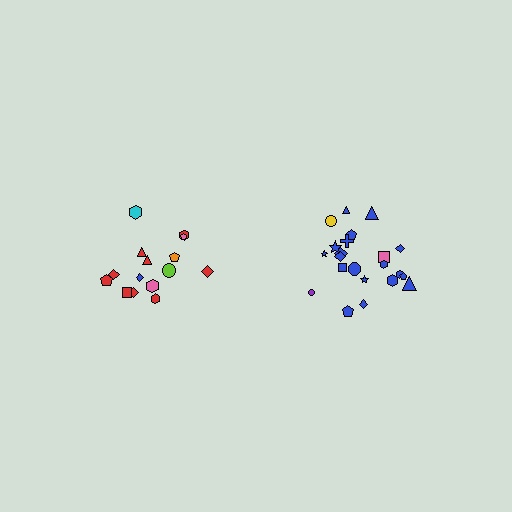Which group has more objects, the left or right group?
The right group.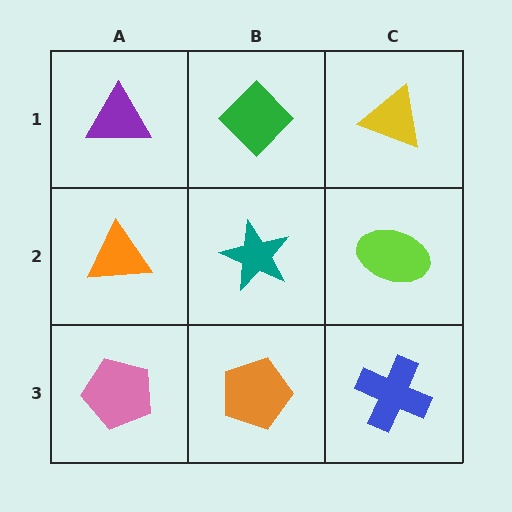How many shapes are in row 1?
3 shapes.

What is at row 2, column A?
An orange triangle.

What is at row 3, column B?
An orange pentagon.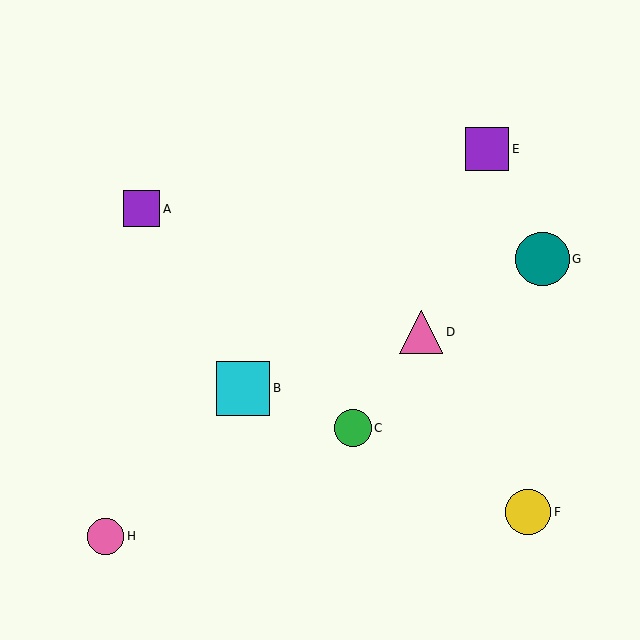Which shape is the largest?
The cyan square (labeled B) is the largest.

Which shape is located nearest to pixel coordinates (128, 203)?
The purple square (labeled A) at (142, 209) is nearest to that location.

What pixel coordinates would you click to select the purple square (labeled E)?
Click at (487, 149) to select the purple square E.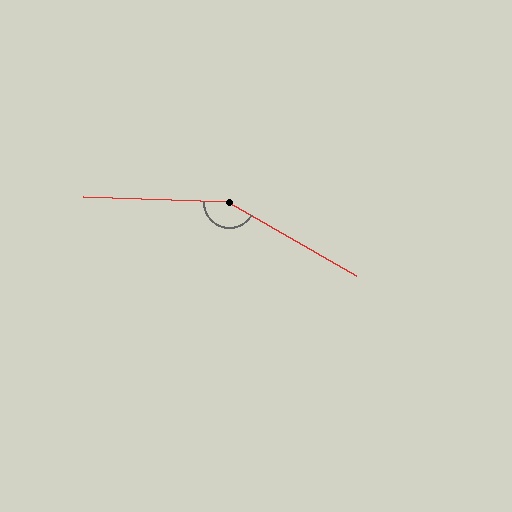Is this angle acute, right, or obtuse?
It is obtuse.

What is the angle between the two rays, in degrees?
Approximately 153 degrees.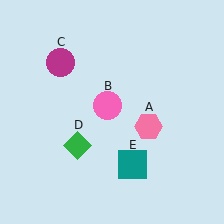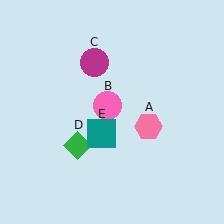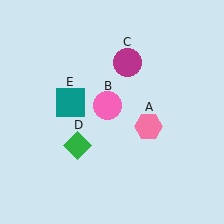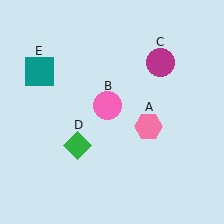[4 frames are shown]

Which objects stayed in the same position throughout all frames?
Pink hexagon (object A) and pink circle (object B) and green diamond (object D) remained stationary.